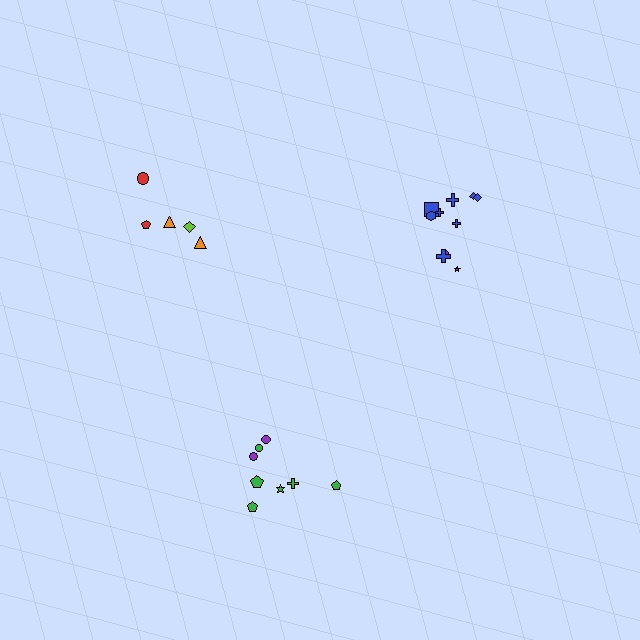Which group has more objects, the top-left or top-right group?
The top-right group.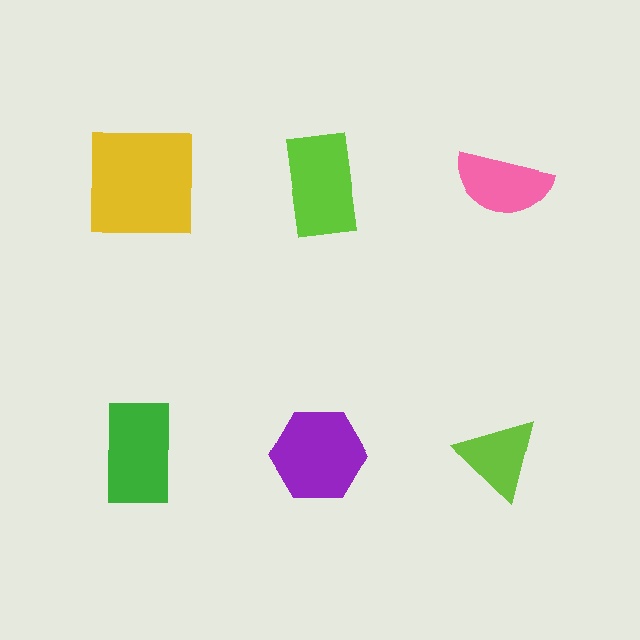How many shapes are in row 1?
3 shapes.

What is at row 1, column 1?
A yellow square.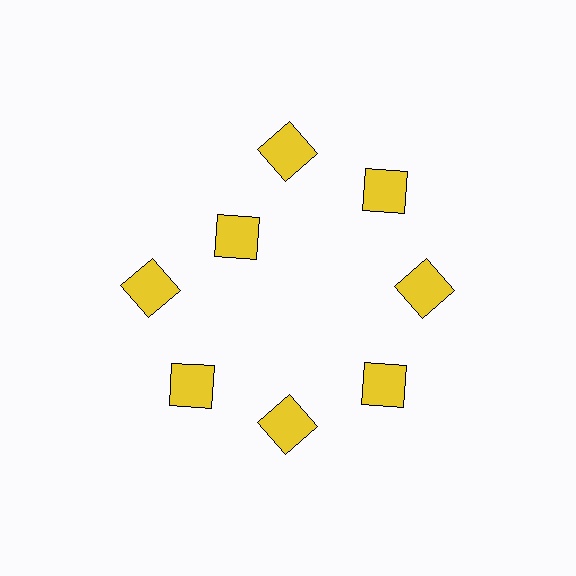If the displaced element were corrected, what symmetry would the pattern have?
It would have 8-fold rotational symmetry — the pattern would map onto itself every 45 degrees.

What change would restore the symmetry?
The symmetry would be restored by moving it outward, back onto the ring so that all 8 squares sit at equal angles and equal distance from the center.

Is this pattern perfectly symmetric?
No. The 8 yellow squares are arranged in a ring, but one element near the 10 o'clock position is pulled inward toward the center, breaking the 8-fold rotational symmetry.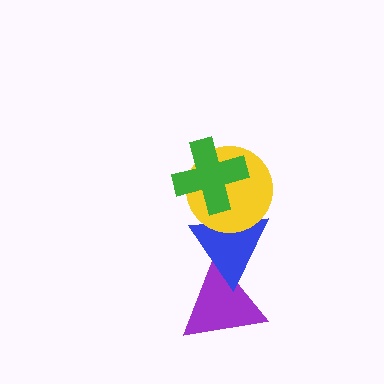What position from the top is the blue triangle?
The blue triangle is 3rd from the top.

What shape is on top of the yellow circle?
The green cross is on top of the yellow circle.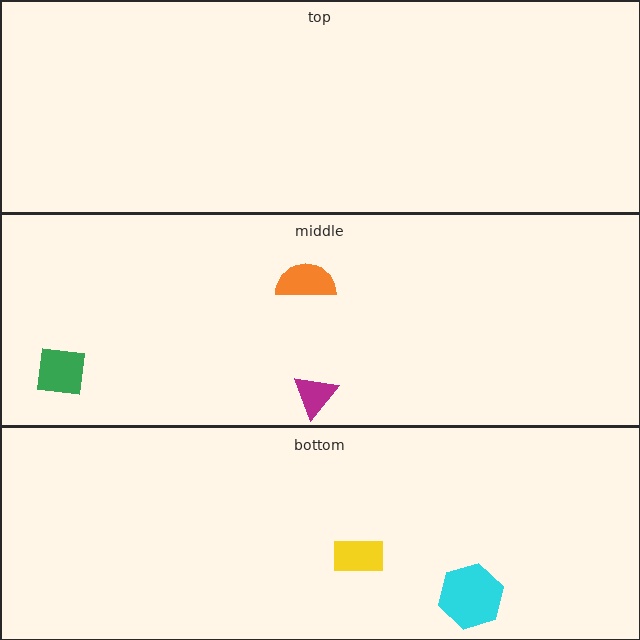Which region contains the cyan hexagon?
The bottom region.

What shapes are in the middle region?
The green square, the magenta triangle, the orange semicircle.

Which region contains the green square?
The middle region.